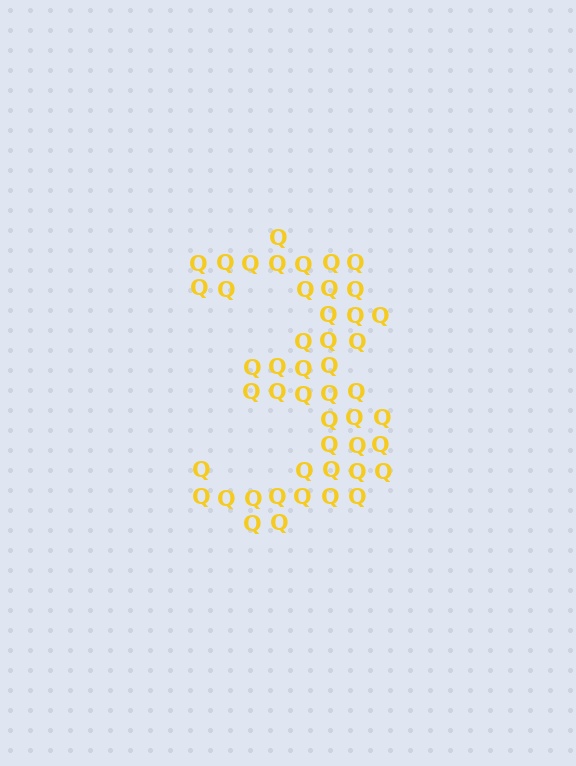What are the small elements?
The small elements are letter Q's.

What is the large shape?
The large shape is the digit 3.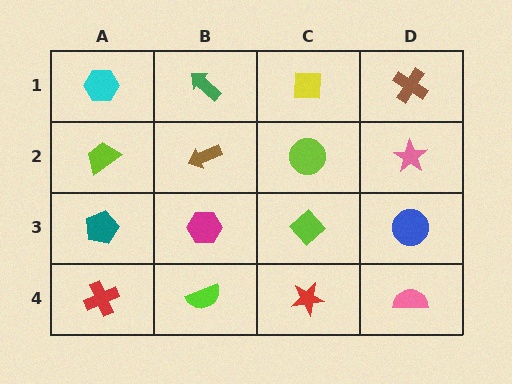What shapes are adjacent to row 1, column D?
A pink star (row 2, column D), a yellow square (row 1, column C).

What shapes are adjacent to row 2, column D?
A brown cross (row 1, column D), a blue circle (row 3, column D), a lime circle (row 2, column C).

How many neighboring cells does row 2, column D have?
3.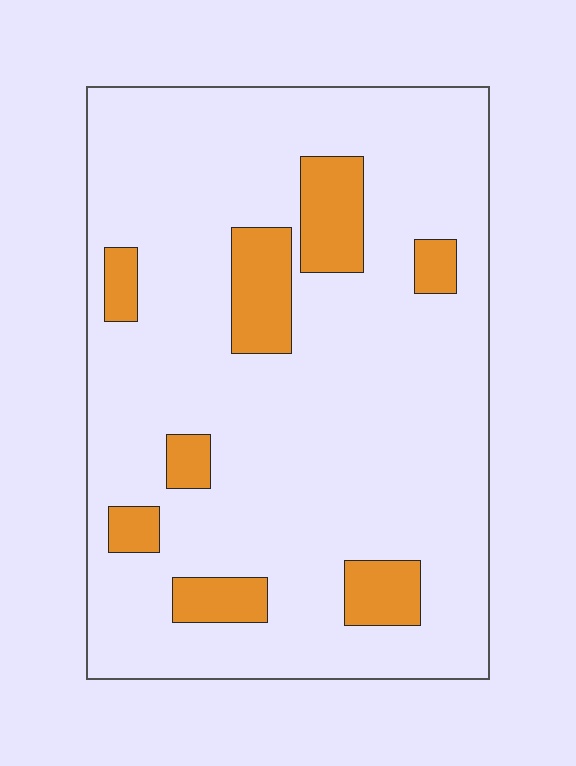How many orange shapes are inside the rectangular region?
8.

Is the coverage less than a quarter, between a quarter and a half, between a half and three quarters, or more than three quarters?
Less than a quarter.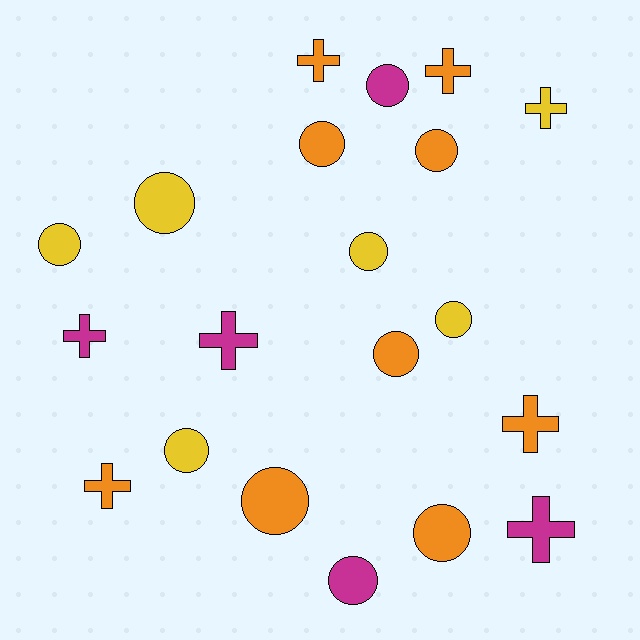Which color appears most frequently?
Orange, with 9 objects.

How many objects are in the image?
There are 20 objects.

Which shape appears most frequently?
Circle, with 12 objects.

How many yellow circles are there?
There are 5 yellow circles.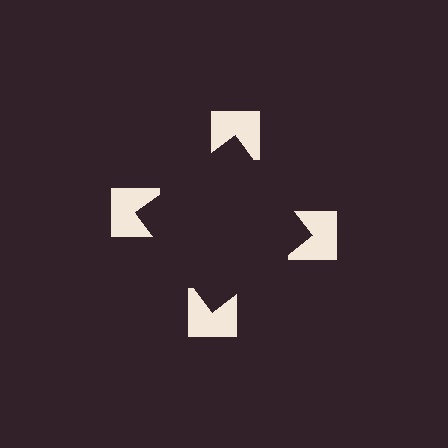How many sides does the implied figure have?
4 sides.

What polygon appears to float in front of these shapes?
An illusory square — its edges are inferred from the aligned wedge cuts in the notched squares, not physically drawn.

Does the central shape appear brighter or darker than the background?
It typically appears slightly darker than the background, even though no actual brightness change is drawn.